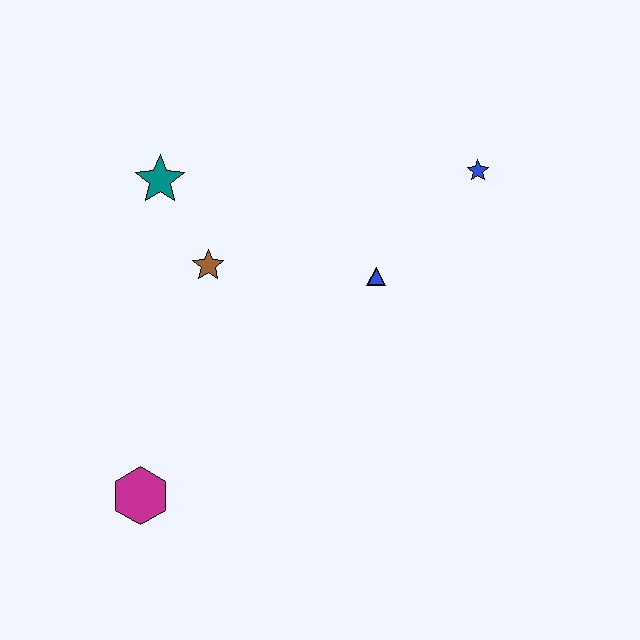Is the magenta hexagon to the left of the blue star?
Yes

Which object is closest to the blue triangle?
The blue star is closest to the blue triangle.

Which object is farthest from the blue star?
The magenta hexagon is farthest from the blue star.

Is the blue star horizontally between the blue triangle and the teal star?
No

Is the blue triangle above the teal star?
No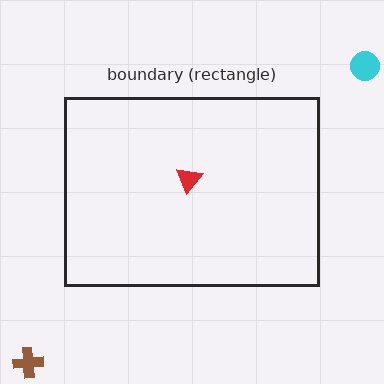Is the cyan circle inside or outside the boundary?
Outside.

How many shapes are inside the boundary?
1 inside, 2 outside.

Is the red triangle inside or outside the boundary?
Inside.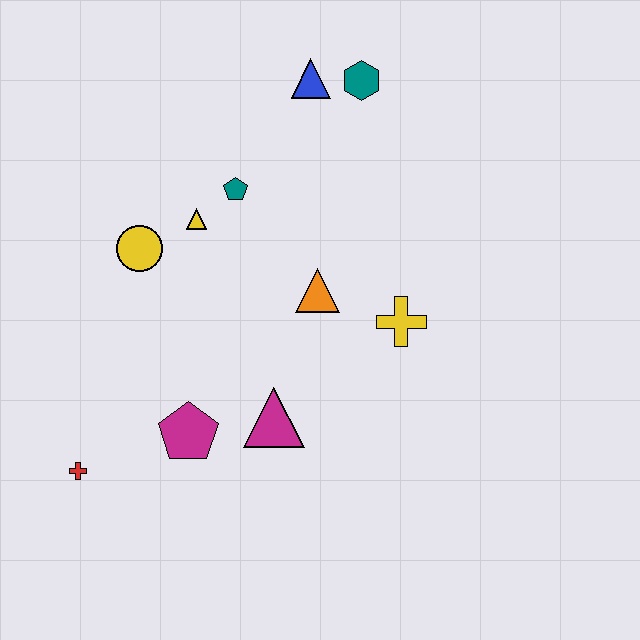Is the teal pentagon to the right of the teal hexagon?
No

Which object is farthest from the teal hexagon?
The red cross is farthest from the teal hexagon.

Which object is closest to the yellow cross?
The orange triangle is closest to the yellow cross.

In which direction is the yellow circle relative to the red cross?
The yellow circle is above the red cross.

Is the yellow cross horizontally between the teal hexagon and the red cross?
No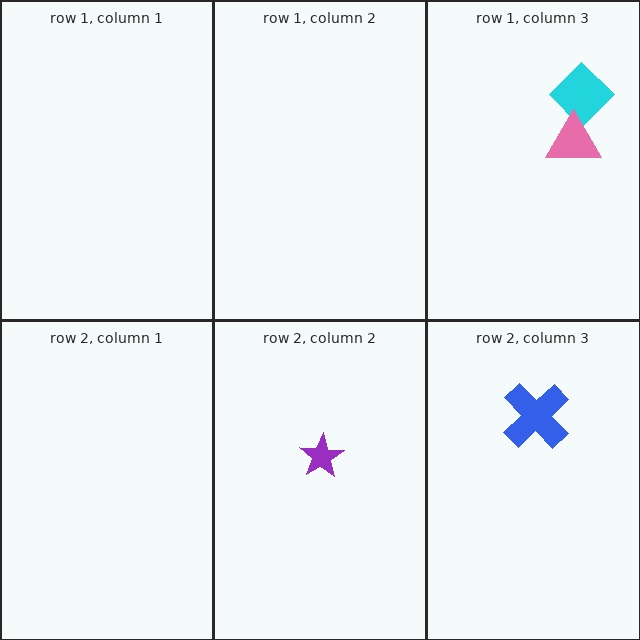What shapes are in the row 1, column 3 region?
The cyan diamond, the pink triangle.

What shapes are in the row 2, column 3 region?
The blue cross.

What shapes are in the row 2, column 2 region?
The purple star.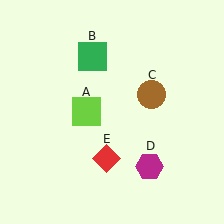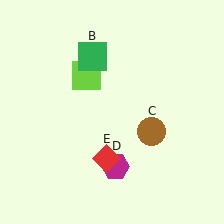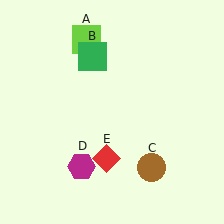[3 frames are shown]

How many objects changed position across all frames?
3 objects changed position: lime square (object A), brown circle (object C), magenta hexagon (object D).